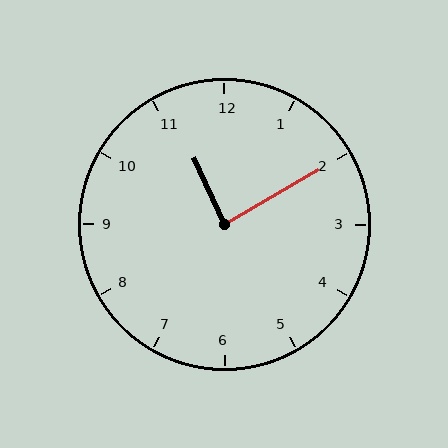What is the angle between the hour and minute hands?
Approximately 85 degrees.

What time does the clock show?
11:10.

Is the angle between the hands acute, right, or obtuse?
It is right.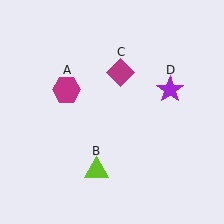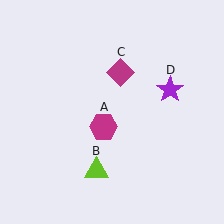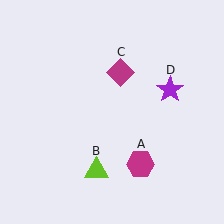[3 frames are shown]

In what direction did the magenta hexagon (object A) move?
The magenta hexagon (object A) moved down and to the right.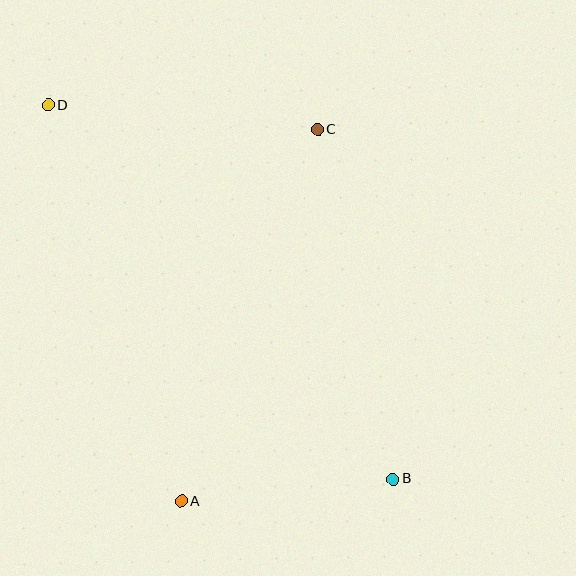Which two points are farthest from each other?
Points B and D are farthest from each other.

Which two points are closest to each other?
Points A and B are closest to each other.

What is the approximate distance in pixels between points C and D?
The distance between C and D is approximately 271 pixels.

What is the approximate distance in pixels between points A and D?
The distance between A and D is approximately 418 pixels.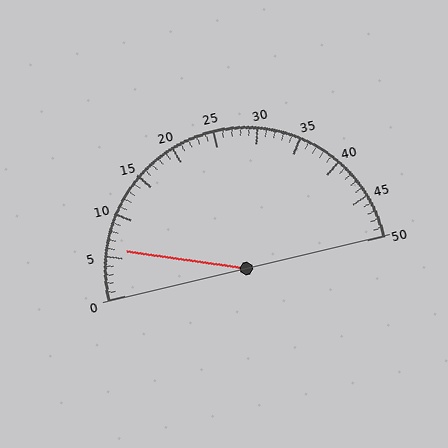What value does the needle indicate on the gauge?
The needle indicates approximately 6.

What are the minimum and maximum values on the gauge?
The gauge ranges from 0 to 50.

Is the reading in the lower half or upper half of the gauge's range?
The reading is in the lower half of the range (0 to 50).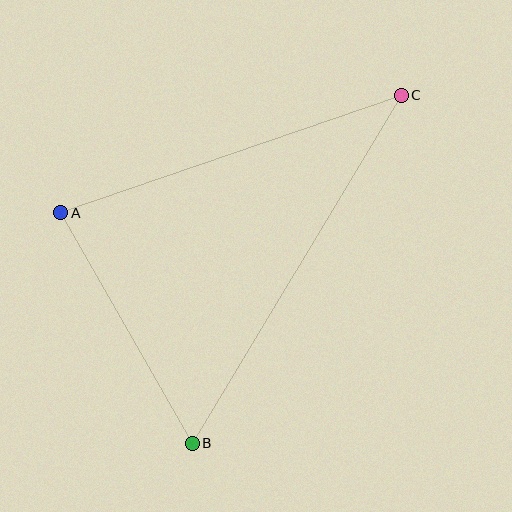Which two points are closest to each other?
Points A and B are closest to each other.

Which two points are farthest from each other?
Points B and C are farthest from each other.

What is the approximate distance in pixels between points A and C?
The distance between A and C is approximately 361 pixels.